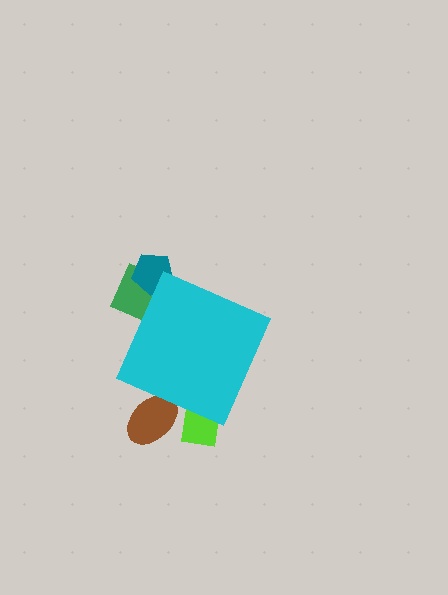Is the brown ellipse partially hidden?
Yes, the brown ellipse is partially hidden behind the cyan diamond.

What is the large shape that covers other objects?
A cyan diamond.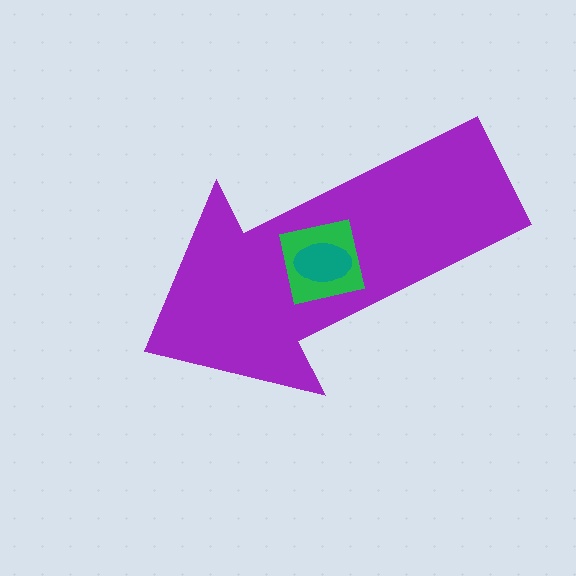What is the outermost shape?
The purple arrow.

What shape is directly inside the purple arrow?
The green square.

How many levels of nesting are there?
3.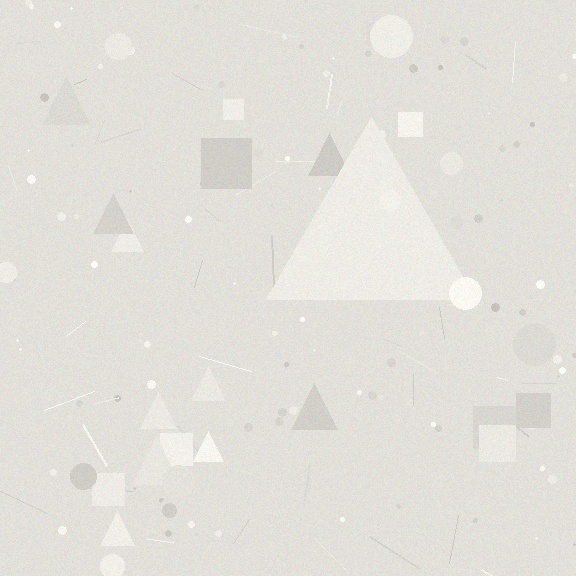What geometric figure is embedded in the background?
A triangle is embedded in the background.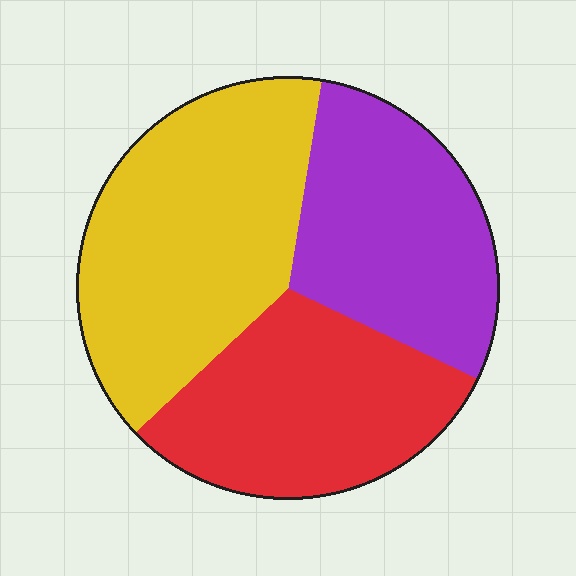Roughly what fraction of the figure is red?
Red covers around 30% of the figure.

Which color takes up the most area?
Yellow, at roughly 40%.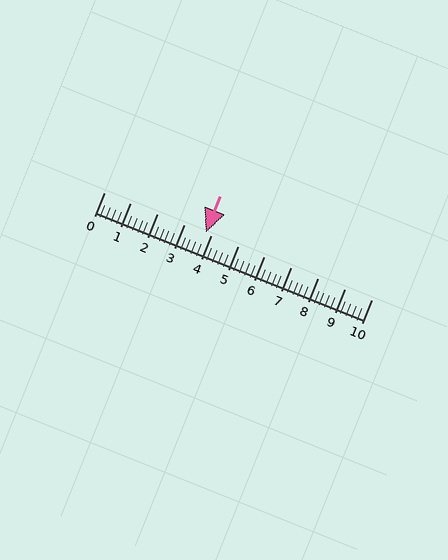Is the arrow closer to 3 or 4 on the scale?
The arrow is closer to 4.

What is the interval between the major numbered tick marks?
The major tick marks are spaced 1 units apart.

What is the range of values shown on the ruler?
The ruler shows values from 0 to 10.